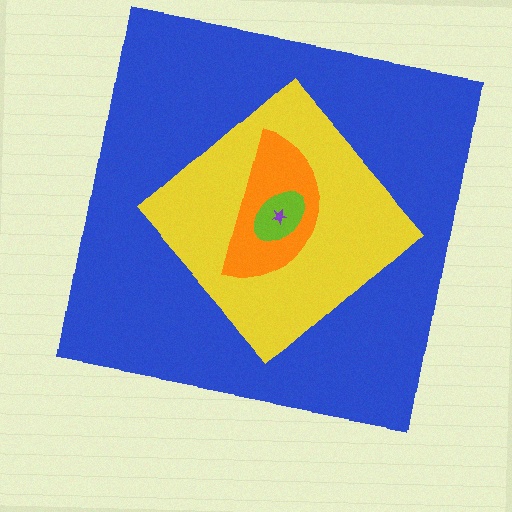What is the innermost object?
The purple star.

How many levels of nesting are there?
5.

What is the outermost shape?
The blue square.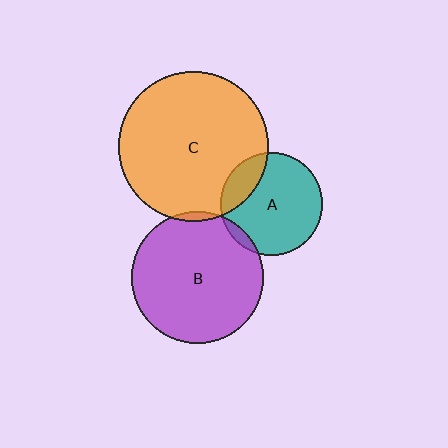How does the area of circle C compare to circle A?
Approximately 2.1 times.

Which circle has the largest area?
Circle C (orange).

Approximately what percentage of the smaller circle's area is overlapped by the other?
Approximately 20%.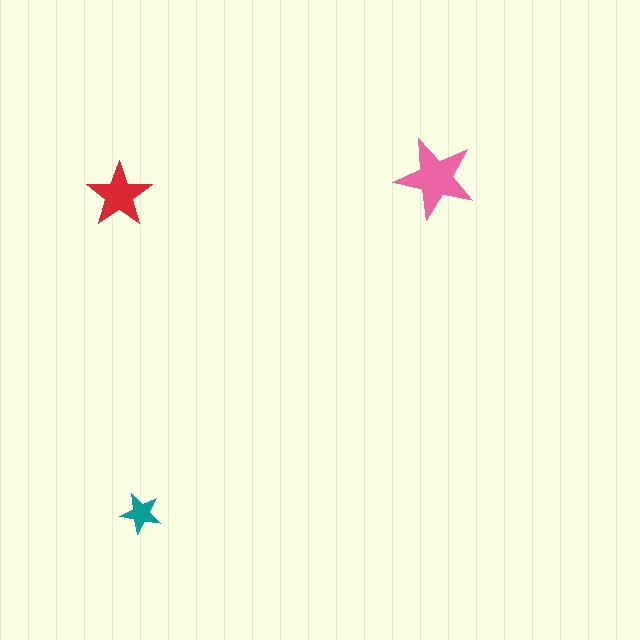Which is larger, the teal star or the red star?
The red one.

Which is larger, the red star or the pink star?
The pink one.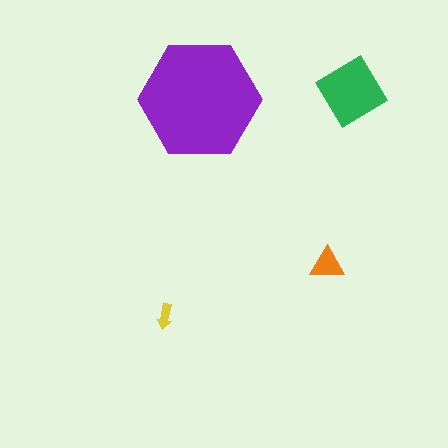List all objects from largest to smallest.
The purple hexagon, the green diamond, the orange triangle, the yellow arrow.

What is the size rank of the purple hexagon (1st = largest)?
1st.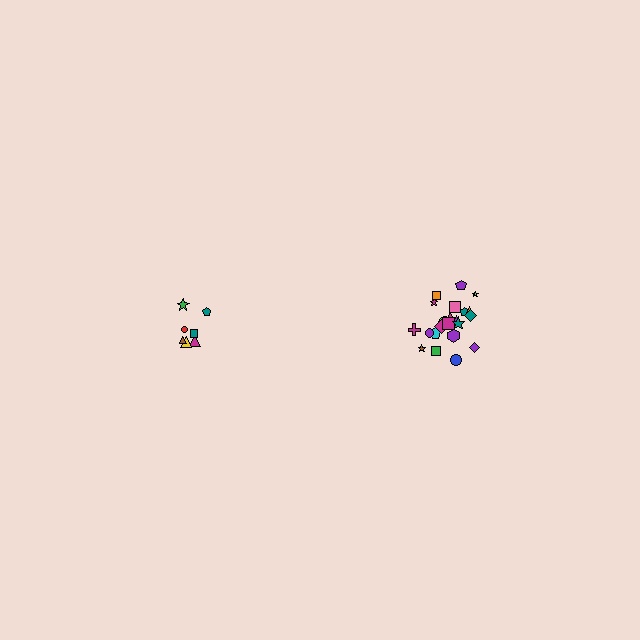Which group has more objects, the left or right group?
The right group.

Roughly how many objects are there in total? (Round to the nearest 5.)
Roughly 30 objects in total.